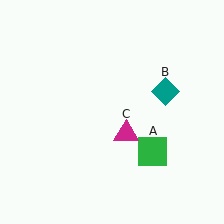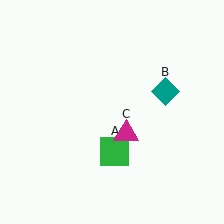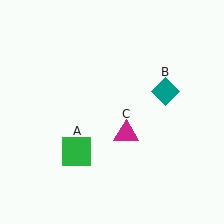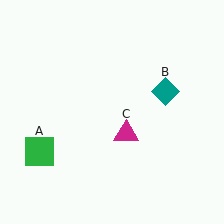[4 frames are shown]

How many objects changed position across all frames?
1 object changed position: green square (object A).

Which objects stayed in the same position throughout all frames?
Teal diamond (object B) and magenta triangle (object C) remained stationary.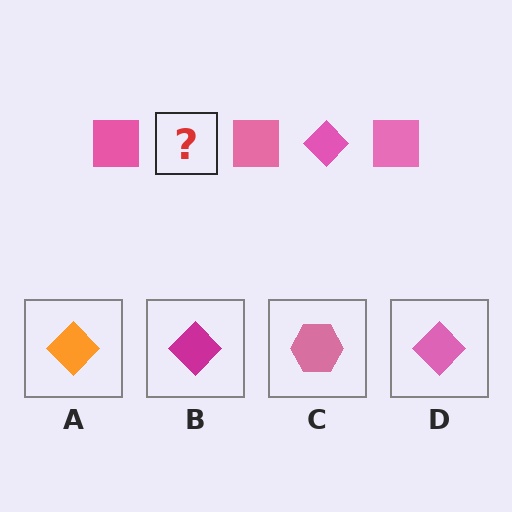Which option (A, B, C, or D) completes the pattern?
D.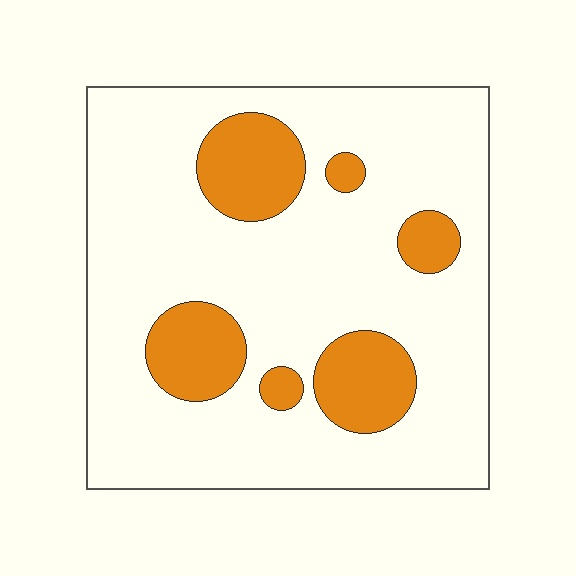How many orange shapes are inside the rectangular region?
6.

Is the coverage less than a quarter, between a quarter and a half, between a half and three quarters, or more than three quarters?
Less than a quarter.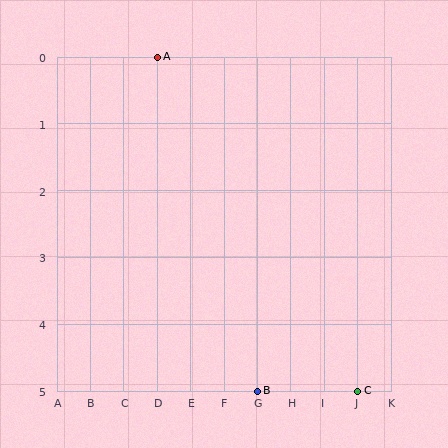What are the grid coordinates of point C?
Point C is at grid coordinates (J, 5).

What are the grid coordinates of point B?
Point B is at grid coordinates (G, 5).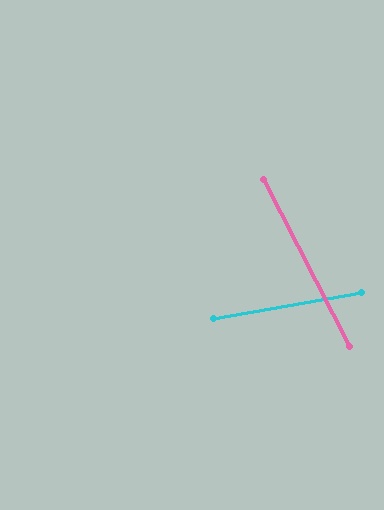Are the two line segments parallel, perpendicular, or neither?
Neither parallel nor perpendicular — they differ by about 73°.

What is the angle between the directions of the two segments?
Approximately 73 degrees.